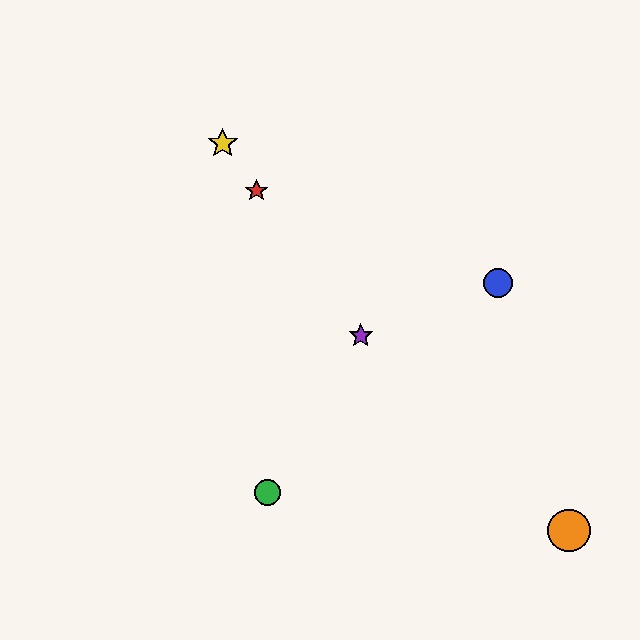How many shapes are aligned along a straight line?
3 shapes (the red star, the yellow star, the purple star) are aligned along a straight line.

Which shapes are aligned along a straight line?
The red star, the yellow star, the purple star are aligned along a straight line.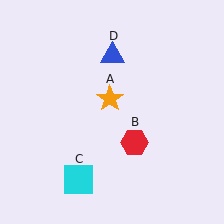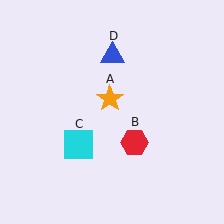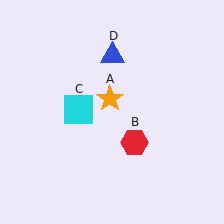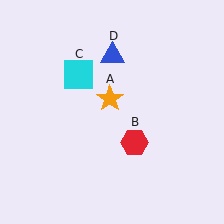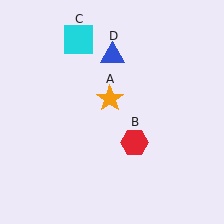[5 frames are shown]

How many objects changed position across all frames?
1 object changed position: cyan square (object C).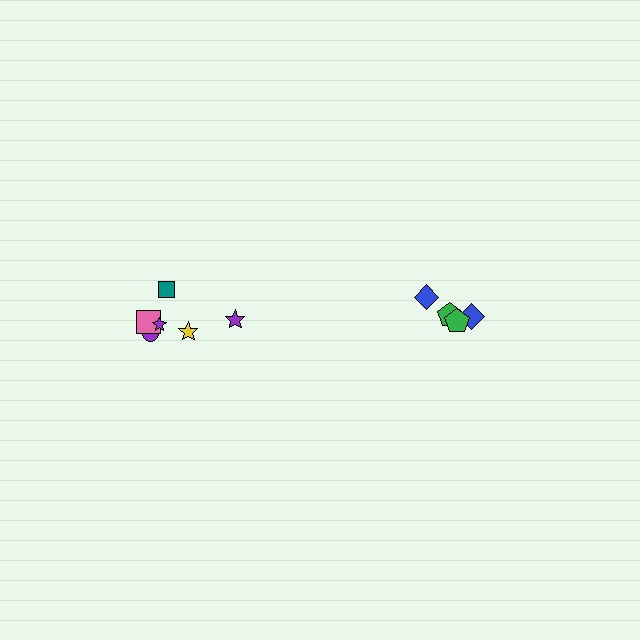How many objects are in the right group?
There are 4 objects.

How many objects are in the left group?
There are 6 objects.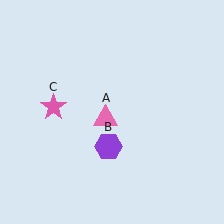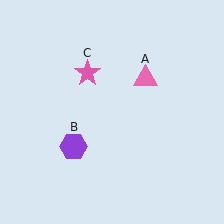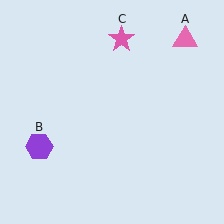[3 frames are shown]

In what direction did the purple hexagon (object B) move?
The purple hexagon (object B) moved left.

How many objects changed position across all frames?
3 objects changed position: pink triangle (object A), purple hexagon (object B), pink star (object C).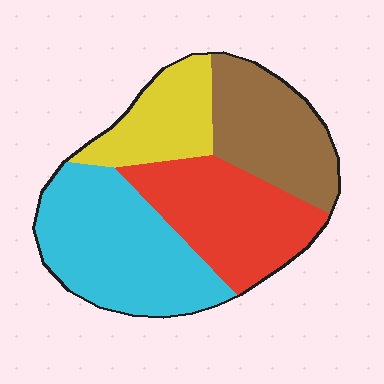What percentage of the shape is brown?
Brown covers roughly 25% of the shape.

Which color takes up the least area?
Yellow, at roughly 15%.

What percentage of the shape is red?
Red takes up between a quarter and a half of the shape.